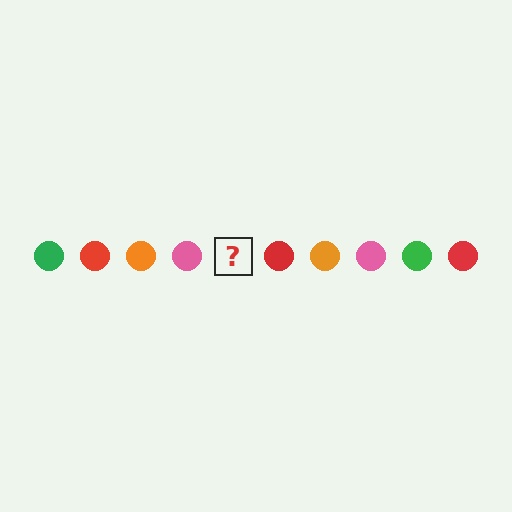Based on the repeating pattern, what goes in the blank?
The blank should be a green circle.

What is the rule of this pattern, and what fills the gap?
The rule is that the pattern cycles through green, red, orange, pink circles. The gap should be filled with a green circle.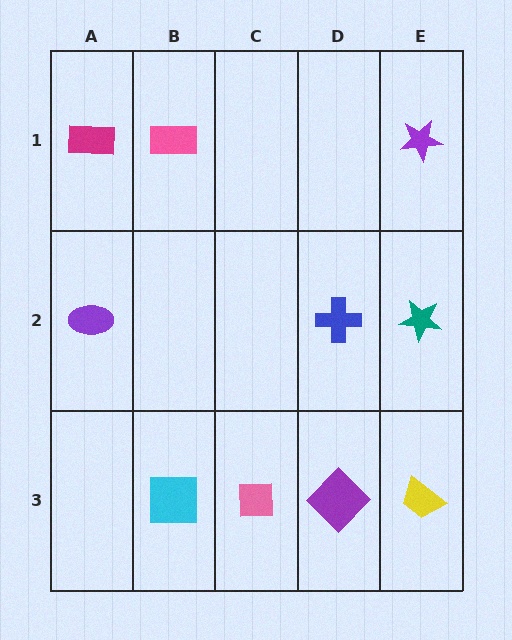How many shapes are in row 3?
4 shapes.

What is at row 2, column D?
A blue cross.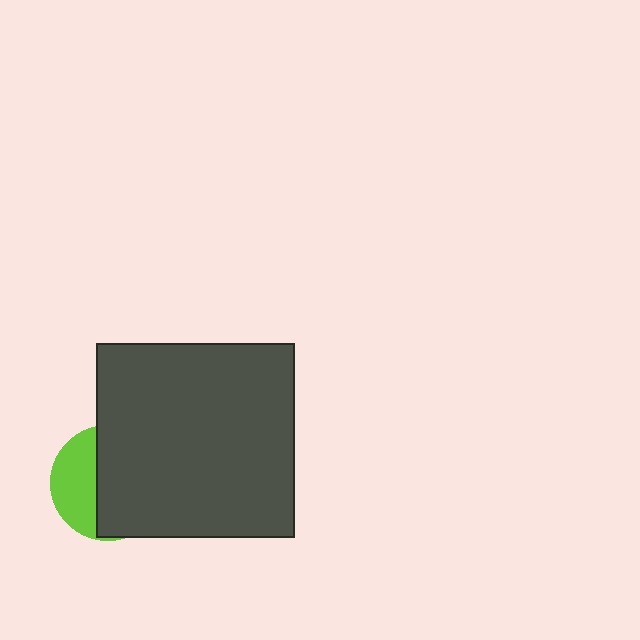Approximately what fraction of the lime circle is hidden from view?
Roughly 63% of the lime circle is hidden behind the dark gray rectangle.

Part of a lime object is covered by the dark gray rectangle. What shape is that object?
It is a circle.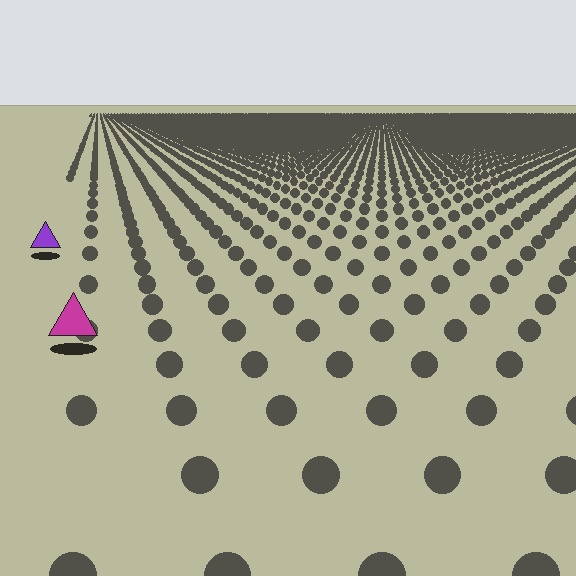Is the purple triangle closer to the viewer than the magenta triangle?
No. The magenta triangle is closer — you can tell from the texture gradient: the ground texture is coarser near it.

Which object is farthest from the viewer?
The purple triangle is farthest from the viewer. It appears smaller and the ground texture around it is denser.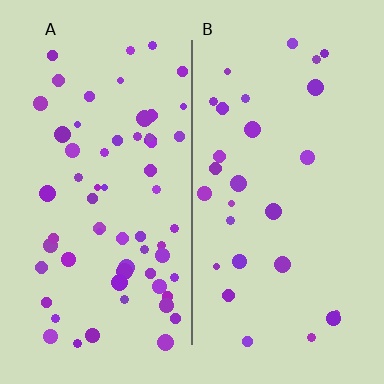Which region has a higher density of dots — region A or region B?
A (the left).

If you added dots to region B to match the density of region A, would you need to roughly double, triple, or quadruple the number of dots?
Approximately double.